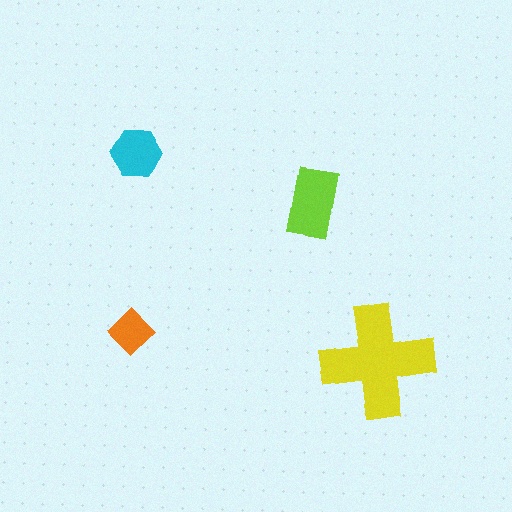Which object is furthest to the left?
The cyan hexagon is leftmost.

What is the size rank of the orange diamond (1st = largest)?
4th.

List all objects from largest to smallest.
The yellow cross, the lime rectangle, the cyan hexagon, the orange diamond.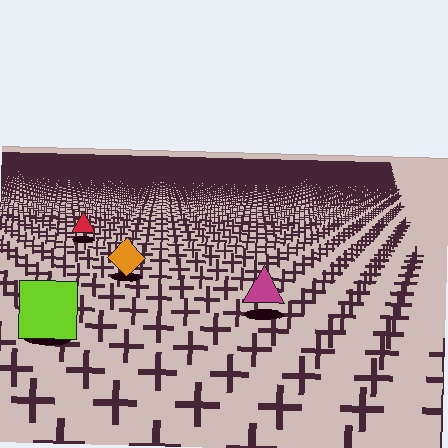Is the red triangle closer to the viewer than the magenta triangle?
No. The magenta triangle is closer — you can tell from the texture gradient: the ground texture is coarser near it.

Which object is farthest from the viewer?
The red triangle is farthest from the viewer. It appears smaller and the ground texture around it is denser.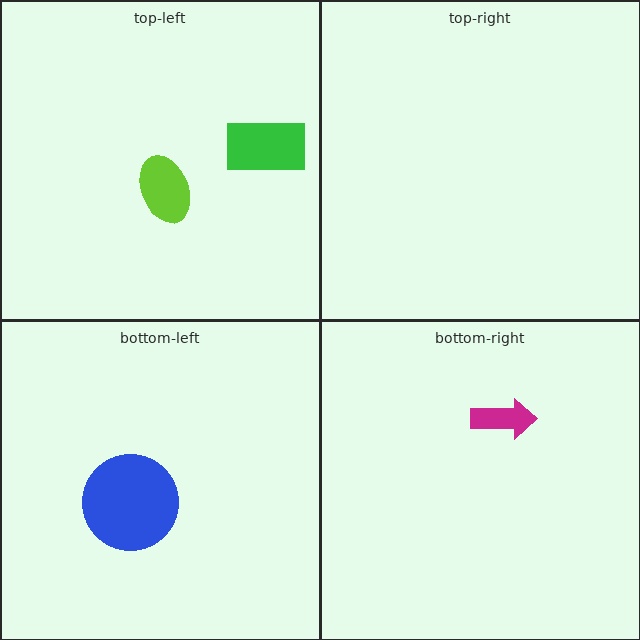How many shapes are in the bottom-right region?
1.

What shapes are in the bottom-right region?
The magenta arrow.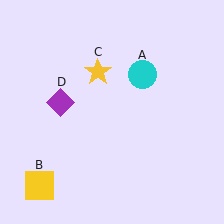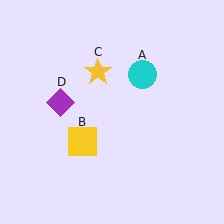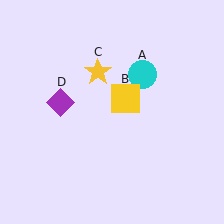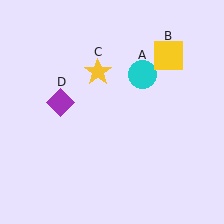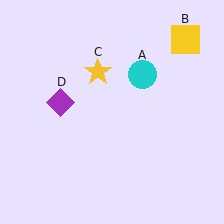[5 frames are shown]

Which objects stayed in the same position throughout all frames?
Cyan circle (object A) and yellow star (object C) and purple diamond (object D) remained stationary.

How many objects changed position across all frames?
1 object changed position: yellow square (object B).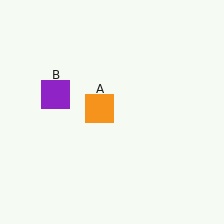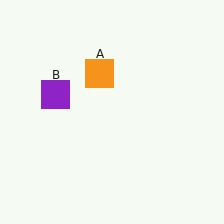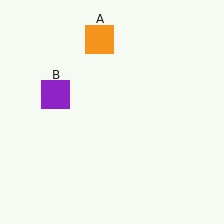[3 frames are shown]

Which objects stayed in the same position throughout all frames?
Purple square (object B) remained stationary.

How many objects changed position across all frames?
1 object changed position: orange square (object A).